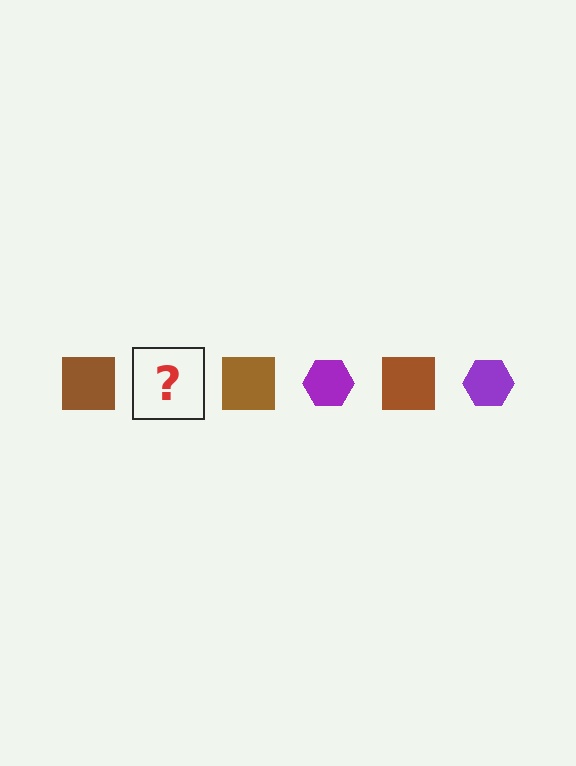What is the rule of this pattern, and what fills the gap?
The rule is that the pattern alternates between brown square and purple hexagon. The gap should be filled with a purple hexagon.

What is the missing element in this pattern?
The missing element is a purple hexagon.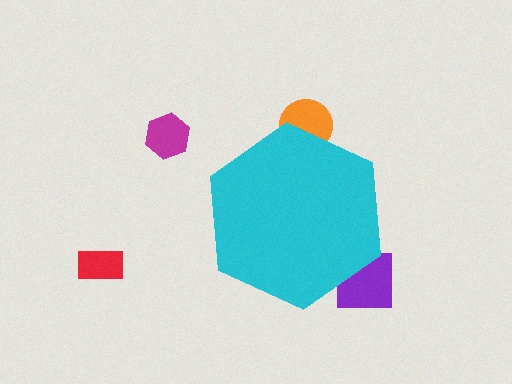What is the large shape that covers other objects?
A cyan hexagon.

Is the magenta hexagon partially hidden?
No, the magenta hexagon is fully visible.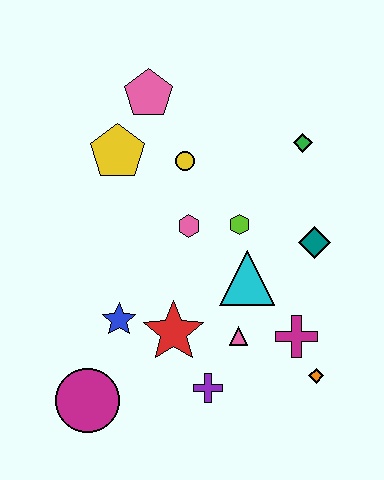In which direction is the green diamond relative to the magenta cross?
The green diamond is above the magenta cross.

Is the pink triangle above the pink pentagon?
No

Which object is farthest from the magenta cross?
The pink pentagon is farthest from the magenta cross.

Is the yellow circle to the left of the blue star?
No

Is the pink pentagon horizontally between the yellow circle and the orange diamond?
No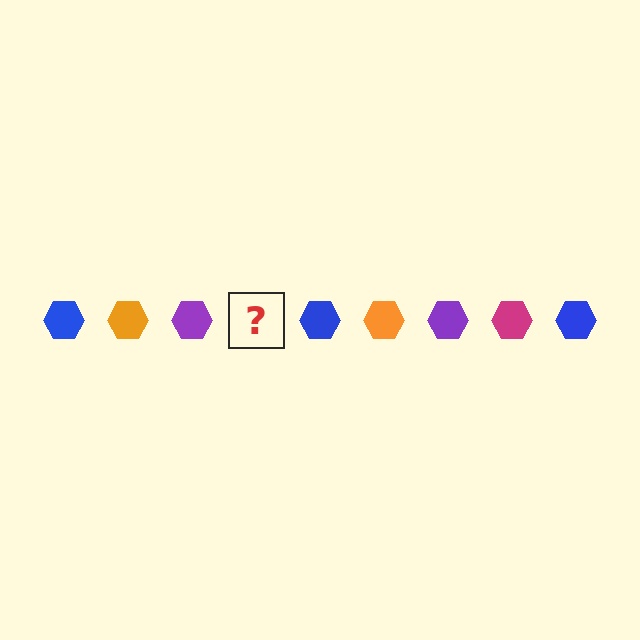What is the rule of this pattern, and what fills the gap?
The rule is that the pattern cycles through blue, orange, purple, magenta hexagons. The gap should be filled with a magenta hexagon.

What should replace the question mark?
The question mark should be replaced with a magenta hexagon.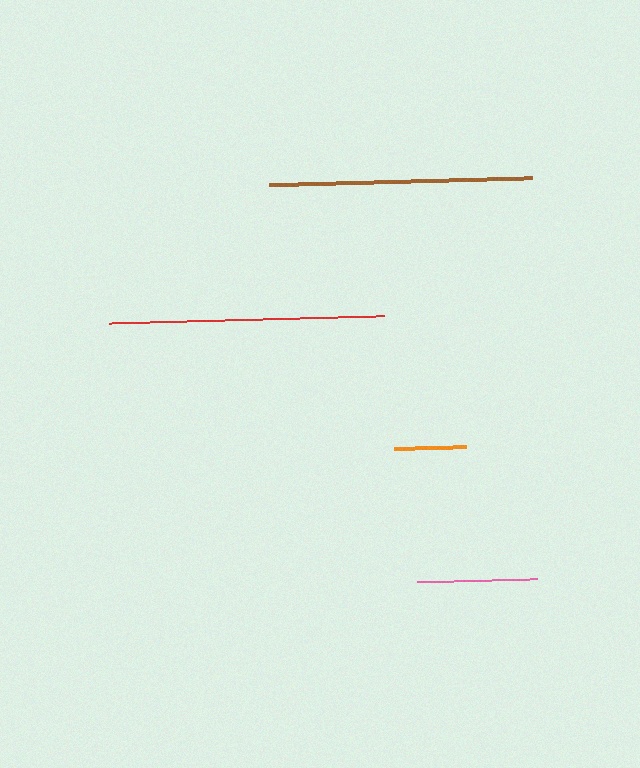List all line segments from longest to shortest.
From longest to shortest: red, brown, pink, orange.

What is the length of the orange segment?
The orange segment is approximately 72 pixels long.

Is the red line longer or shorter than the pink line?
The red line is longer than the pink line.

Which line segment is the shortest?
The orange line is the shortest at approximately 72 pixels.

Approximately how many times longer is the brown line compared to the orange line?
The brown line is approximately 3.6 times the length of the orange line.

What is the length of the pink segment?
The pink segment is approximately 120 pixels long.